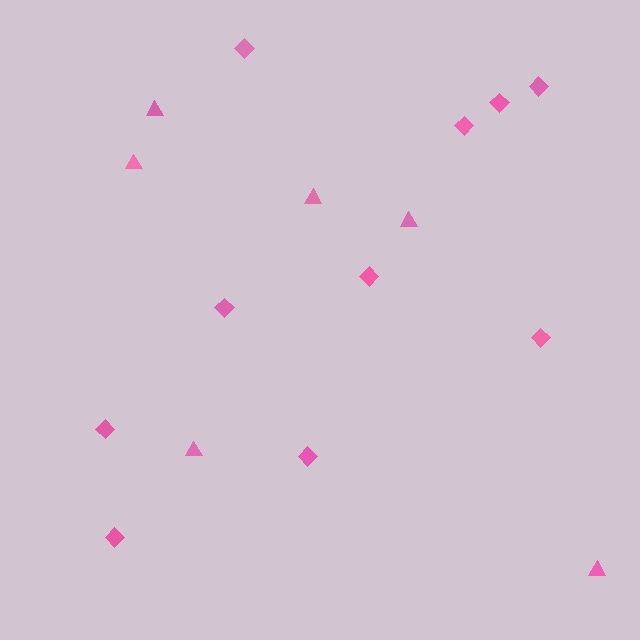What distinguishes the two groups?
There are 2 groups: one group of triangles (6) and one group of diamonds (10).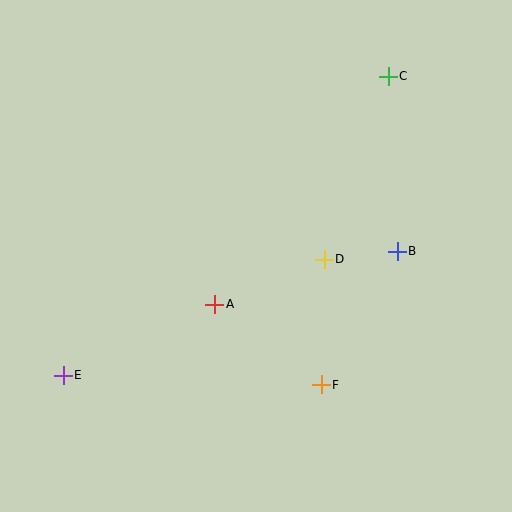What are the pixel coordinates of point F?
Point F is at (321, 385).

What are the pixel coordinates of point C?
Point C is at (388, 76).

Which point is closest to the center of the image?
Point A at (215, 304) is closest to the center.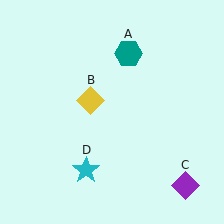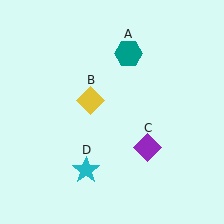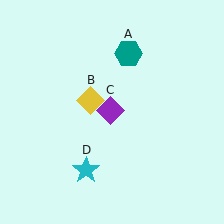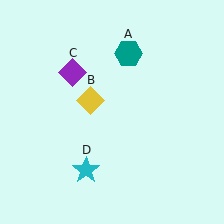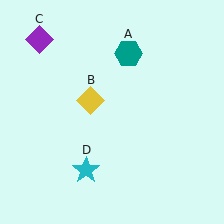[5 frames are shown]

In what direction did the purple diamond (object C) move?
The purple diamond (object C) moved up and to the left.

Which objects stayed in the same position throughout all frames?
Teal hexagon (object A) and yellow diamond (object B) and cyan star (object D) remained stationary.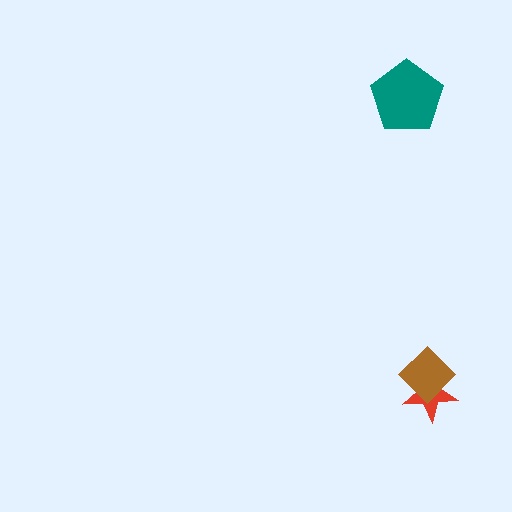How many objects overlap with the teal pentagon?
0 objects overlap with the teal pentagon.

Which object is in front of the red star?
The brown diamond is in front of the red star.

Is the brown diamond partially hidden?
No, no other shape covers it.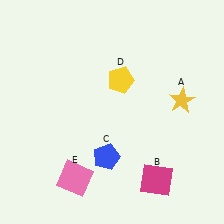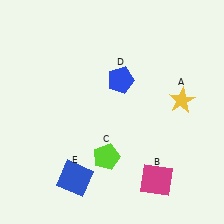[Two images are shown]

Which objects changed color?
C changed from blue to lime. D changed from yellow to blue. E changed from pink to blue.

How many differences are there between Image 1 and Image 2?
There are 3 differences between the two images.